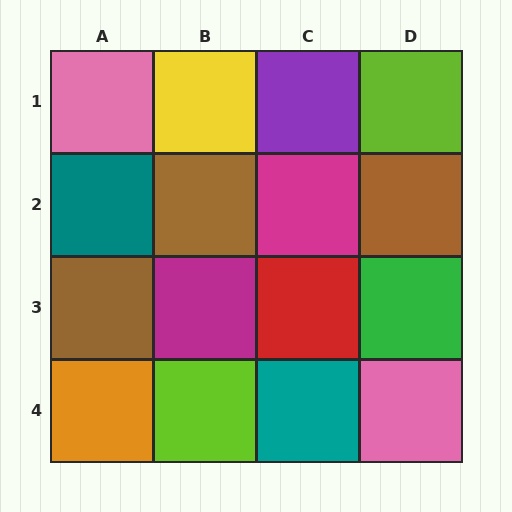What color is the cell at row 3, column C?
Red.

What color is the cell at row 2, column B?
Brown.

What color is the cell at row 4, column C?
Teal.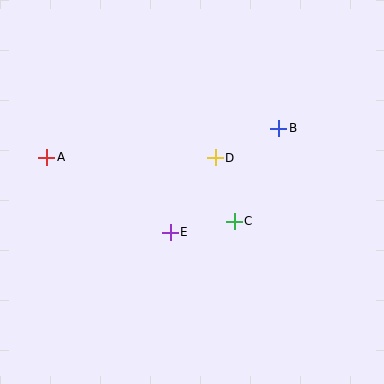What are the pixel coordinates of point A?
Point A is at (47, 157).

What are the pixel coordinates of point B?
Point B is at (279, 128).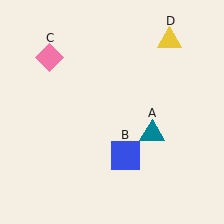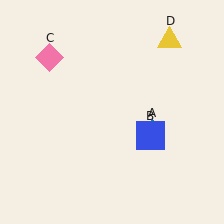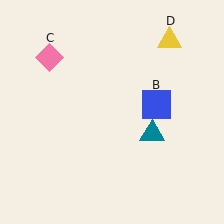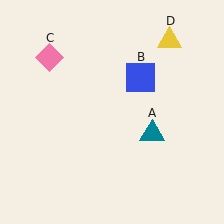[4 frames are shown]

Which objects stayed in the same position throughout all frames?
Teal triangle (object A) and pink diamond (object C) and yellow triangle (object D) remained stationary.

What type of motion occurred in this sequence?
The blue square (object B) rotated counterclockwise around the center of the scene.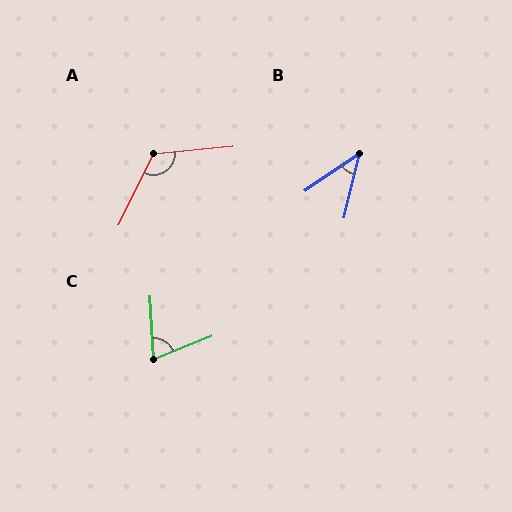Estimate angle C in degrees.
Approximately 71 degrees.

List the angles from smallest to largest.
B (41°), C (71°), A (122°).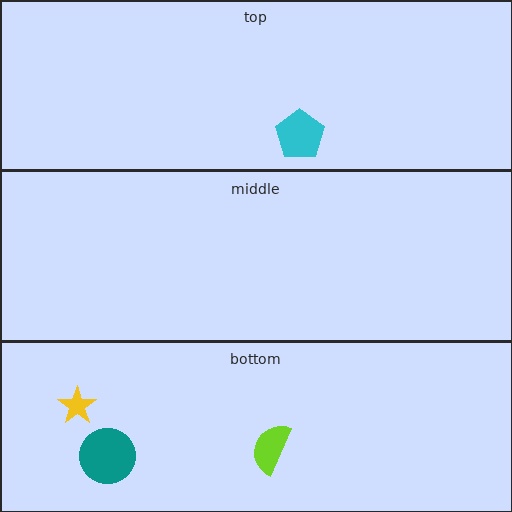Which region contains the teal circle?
The bottom region.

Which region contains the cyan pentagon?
The top region.